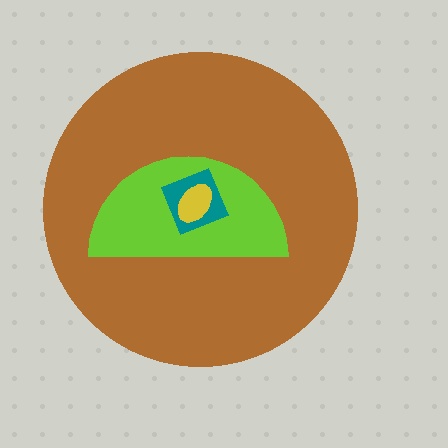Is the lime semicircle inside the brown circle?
Yes.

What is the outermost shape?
The brown circle.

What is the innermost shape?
The yellow ellipse.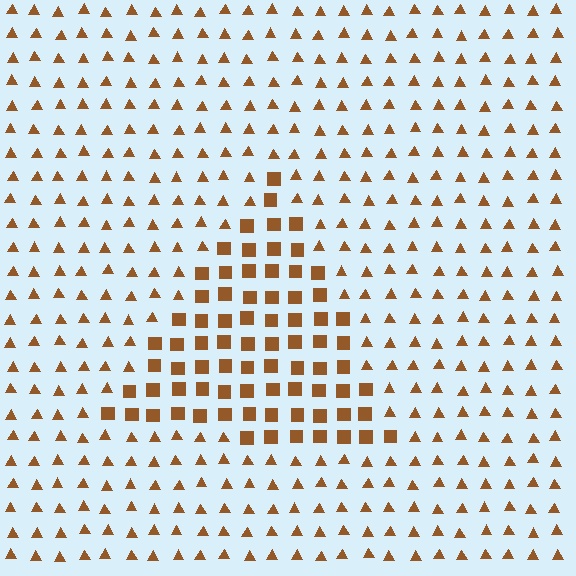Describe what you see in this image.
The image is filled with small brown elements arranged in a uniform grid. A triangle-shaped region contains squares, while the surrounding area contains triangles. The boundary is defined purely by the change in element shape.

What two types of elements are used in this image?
The image uses squares inside the triangle region and triangles outside it.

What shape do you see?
I see a triangle.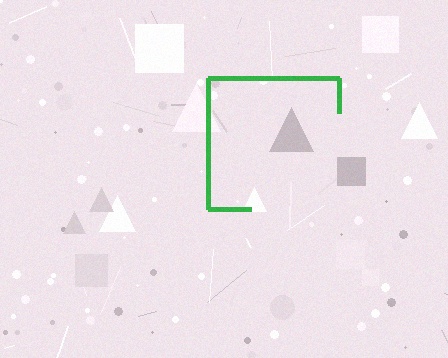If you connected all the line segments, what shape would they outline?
They would outline a square.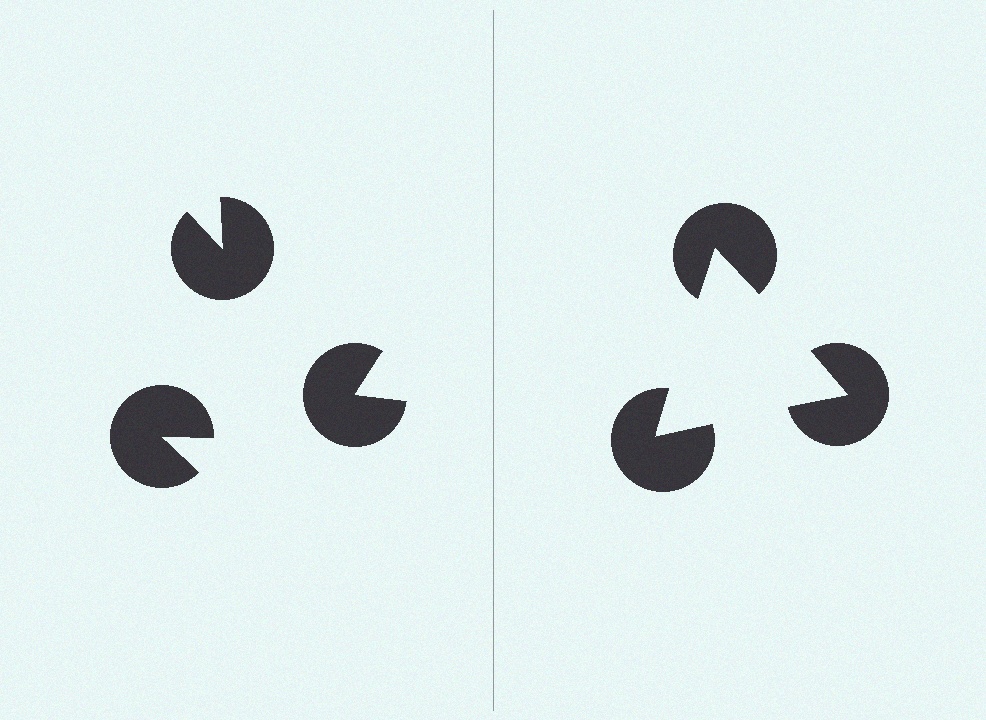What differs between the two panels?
The pac-man discs are positioned identically on both sides; only the wedge orientations differ. On the right they align to a triangle; on the left they are misaligned.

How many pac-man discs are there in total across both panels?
6 — 3 on each side.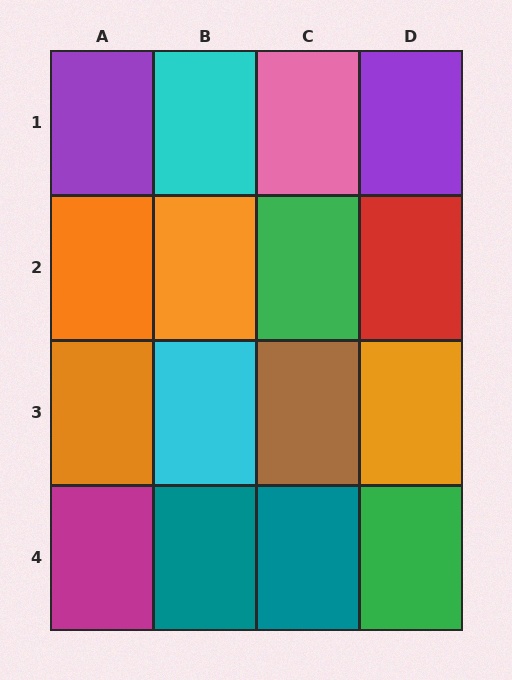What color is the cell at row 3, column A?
Orange.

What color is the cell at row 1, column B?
Cyan.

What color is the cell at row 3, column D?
Orange.